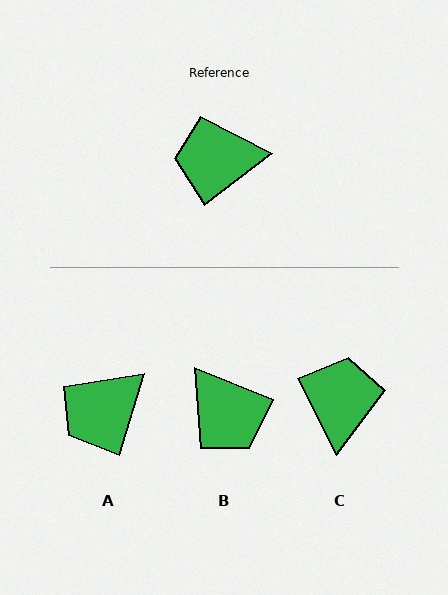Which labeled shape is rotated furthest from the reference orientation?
B, about 122 degrees away.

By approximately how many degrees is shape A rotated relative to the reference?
Approximately 36 degrees counter-clockwise.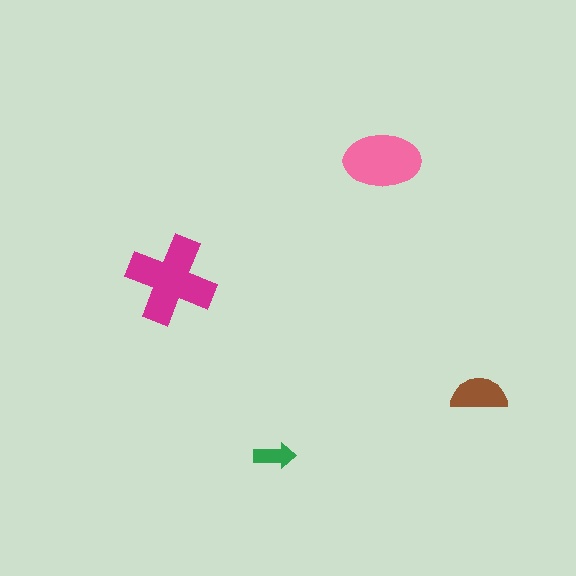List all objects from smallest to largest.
The green arrow, the brown semicircle, the pink ellipse, the magenta cross.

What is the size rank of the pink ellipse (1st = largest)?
2nd.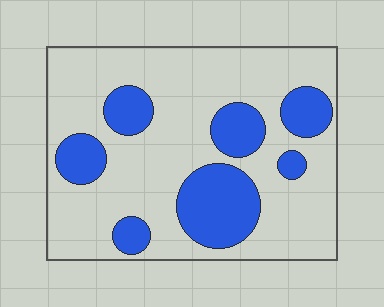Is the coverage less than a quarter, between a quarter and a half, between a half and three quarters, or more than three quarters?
Between a quarter and a half.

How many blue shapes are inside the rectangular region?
7.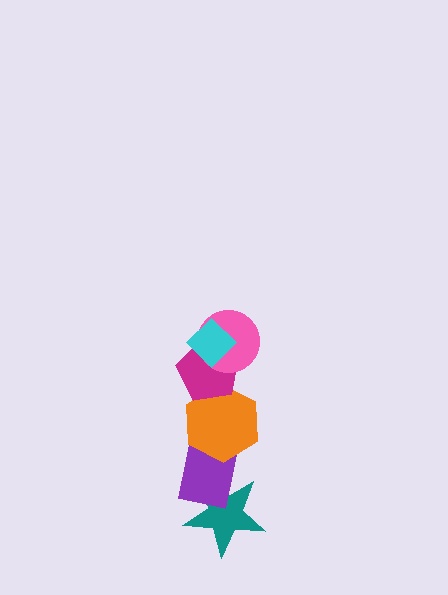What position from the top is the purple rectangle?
The purple rectangle is 5th from the top.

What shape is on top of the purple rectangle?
The orange hexagon is on top of the purple rectangle.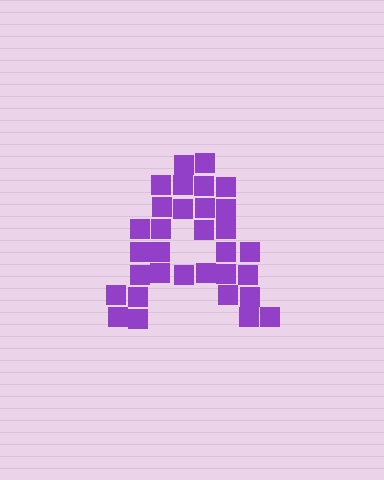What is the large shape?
The large shape is the letter A.